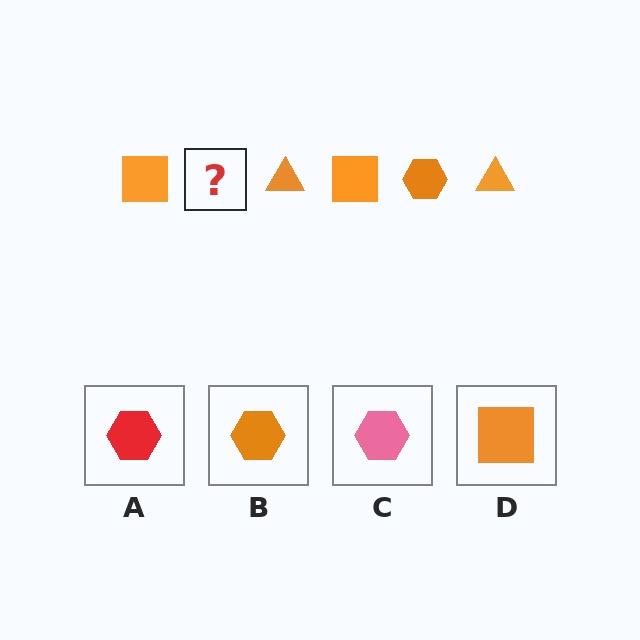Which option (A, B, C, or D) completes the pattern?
B.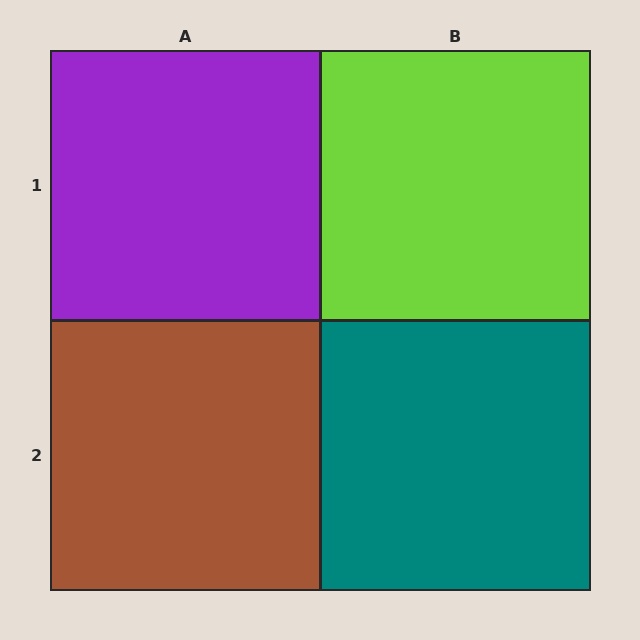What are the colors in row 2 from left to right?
Brown, teal.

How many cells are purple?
1 cell is purple.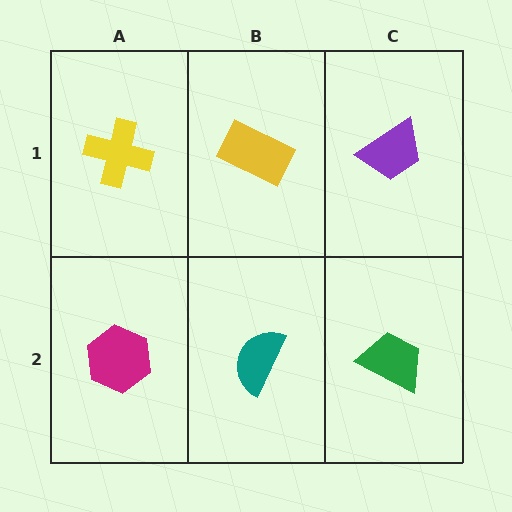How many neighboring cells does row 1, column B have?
3.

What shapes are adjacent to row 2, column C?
A purple trapezoid (row 1, column C), a teal semicircle (row 2, column B).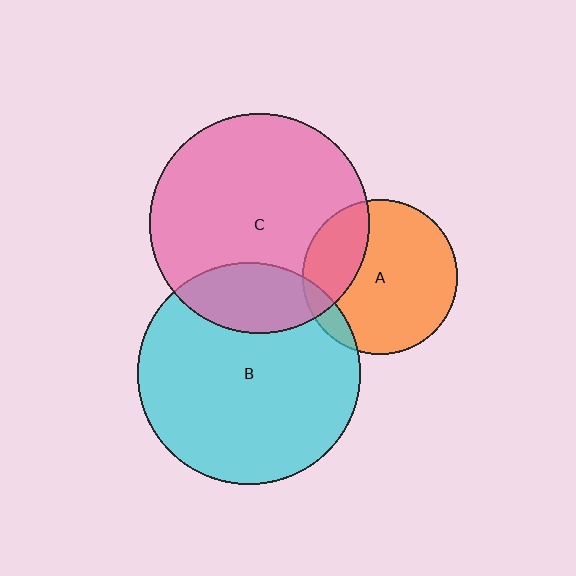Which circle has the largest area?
Circle B (cyan).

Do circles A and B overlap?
Yes.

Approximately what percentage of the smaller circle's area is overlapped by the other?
Approximately 10%.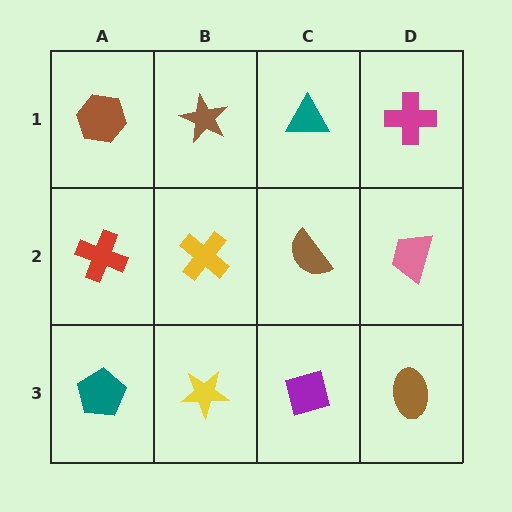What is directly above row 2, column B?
A brown star.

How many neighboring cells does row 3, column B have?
3.